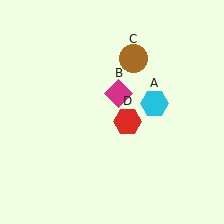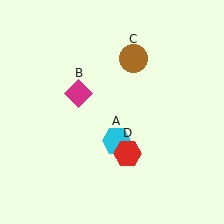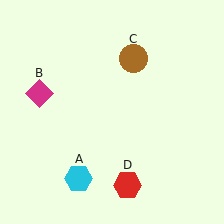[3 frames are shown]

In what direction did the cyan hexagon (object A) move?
The cyan hexagon (object A) moved down and to the left.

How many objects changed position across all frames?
3 objects changed position: cyan hexagon (object A), magenta diamond (object B), red hexagon (object D).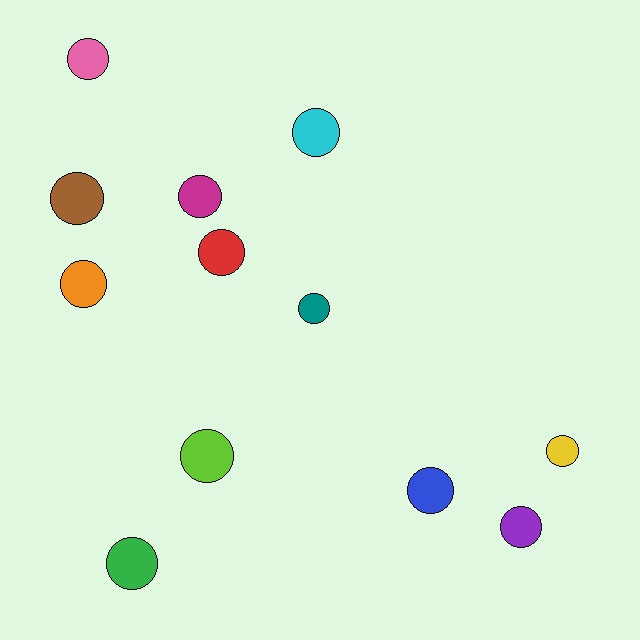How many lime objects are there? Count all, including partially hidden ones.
There is 1 lime object.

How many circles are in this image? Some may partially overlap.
There are 12 circles.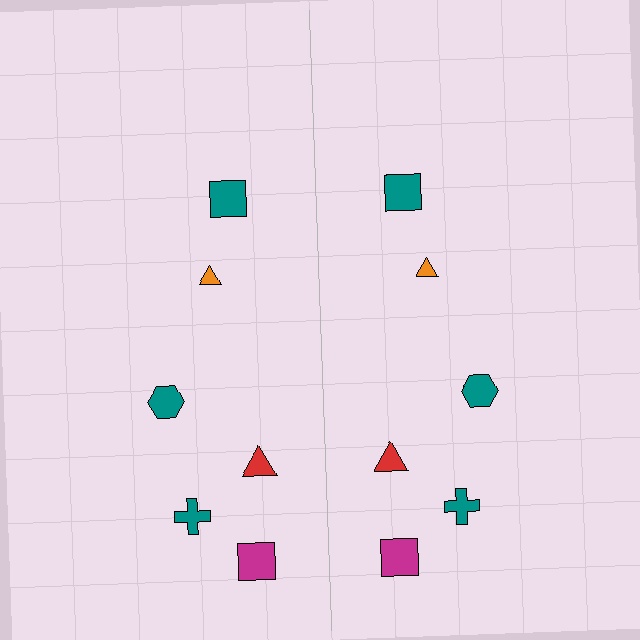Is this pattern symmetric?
Yes, this pattern has bilateral (reflection) symmetry.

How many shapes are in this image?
There are 12 shapes in this image.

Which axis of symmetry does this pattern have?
The pattern has a vertical axis of symmetry running through the center of the image.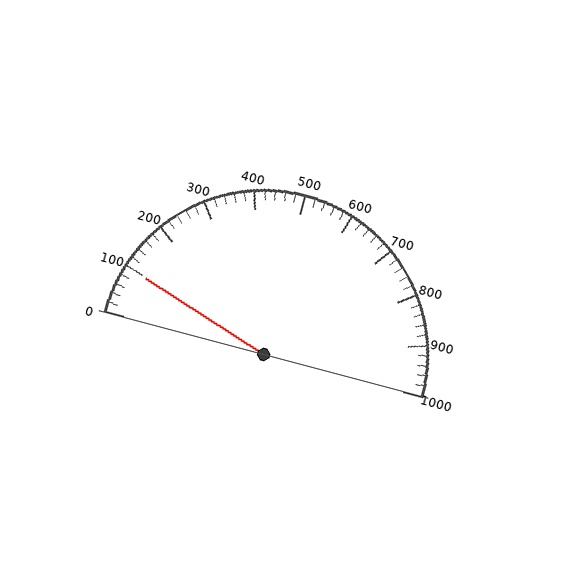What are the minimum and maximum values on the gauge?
The gauge ranges from 0 to 1000.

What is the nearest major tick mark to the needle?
The nearest major tick mark is 100.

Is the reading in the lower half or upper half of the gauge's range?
The reading is in the lower half of the range (0 to 1000).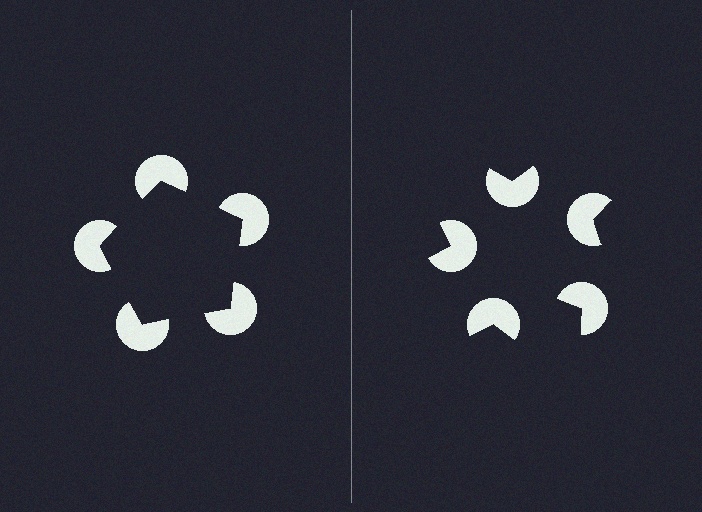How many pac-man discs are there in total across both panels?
10 — 5 on each side.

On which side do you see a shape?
An illusory pentagon appears on the left side. On the right side the wedge cuts are rotated, so no coherent shape forms.